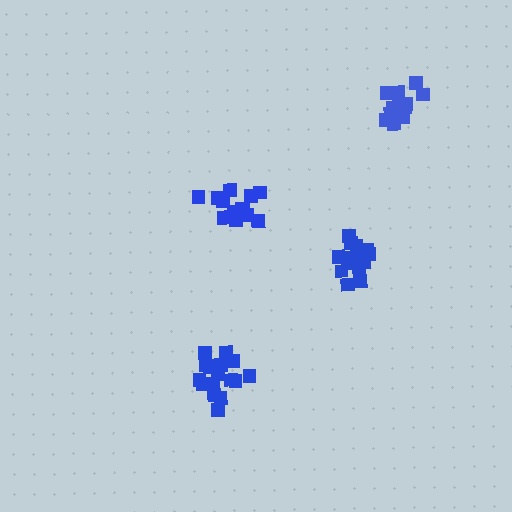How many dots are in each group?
Group 1: 14 dots, Group 2: 16 dots, Group 3: 14 dots, Group 4: 20 dots (64 total).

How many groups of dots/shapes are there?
There are 4 groups.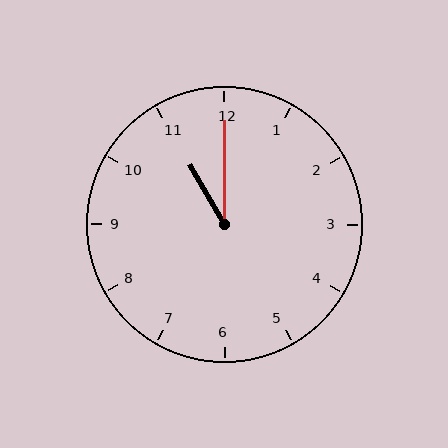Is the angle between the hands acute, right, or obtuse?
It is acute.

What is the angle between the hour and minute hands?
Approximately 30 degrees.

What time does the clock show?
11:00.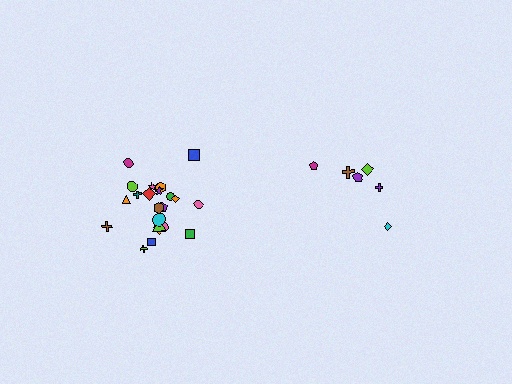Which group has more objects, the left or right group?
The left group.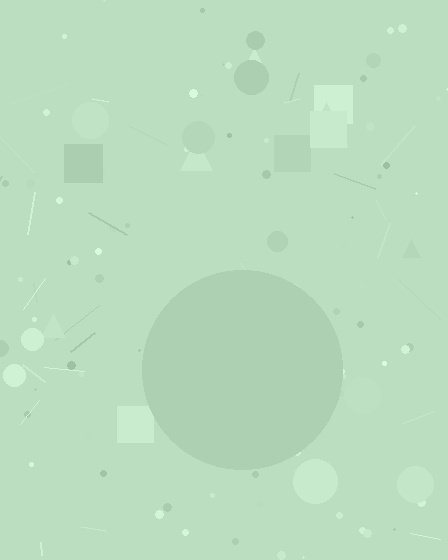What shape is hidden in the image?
A circle is hidden in the image.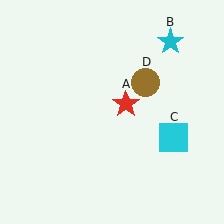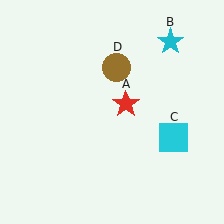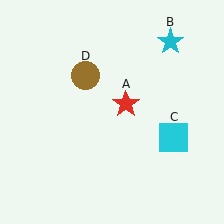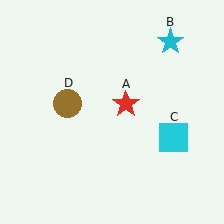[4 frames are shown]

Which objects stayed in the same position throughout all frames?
Red star (object A) and cyan star (object B) and cyan square (object C) remained stationary.